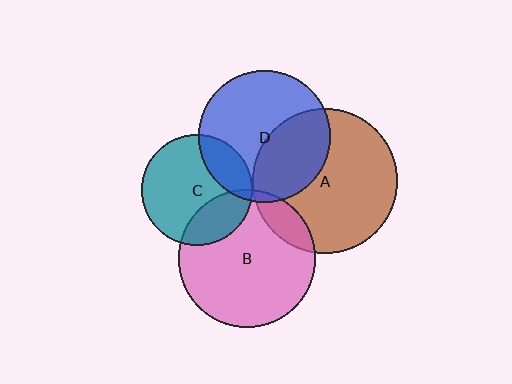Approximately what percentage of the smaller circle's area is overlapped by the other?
Approximately 5%.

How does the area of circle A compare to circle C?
Approximately 1.7 times.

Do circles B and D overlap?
Yes.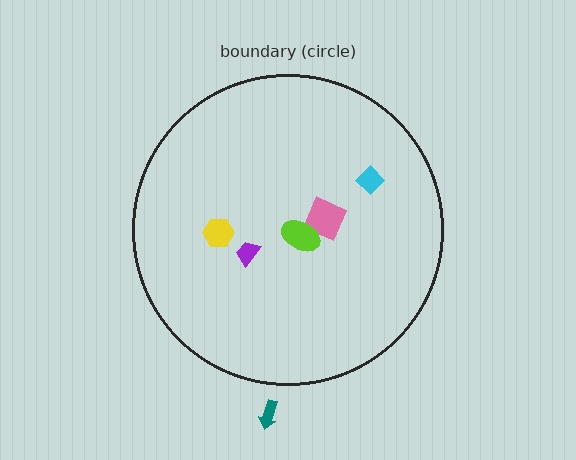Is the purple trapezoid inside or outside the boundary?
Inside.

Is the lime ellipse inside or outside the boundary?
Inside.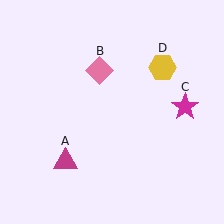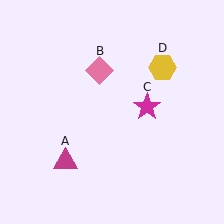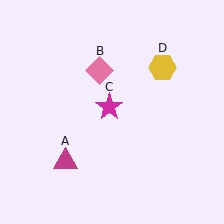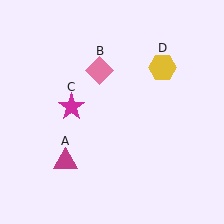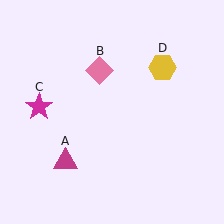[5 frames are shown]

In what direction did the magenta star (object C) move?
The magenta star (object C) moved left.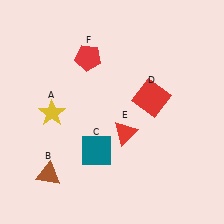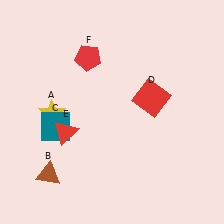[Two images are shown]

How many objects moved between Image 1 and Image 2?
2 objects moved between the two images.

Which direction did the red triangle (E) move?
The red triangle (E) moved left.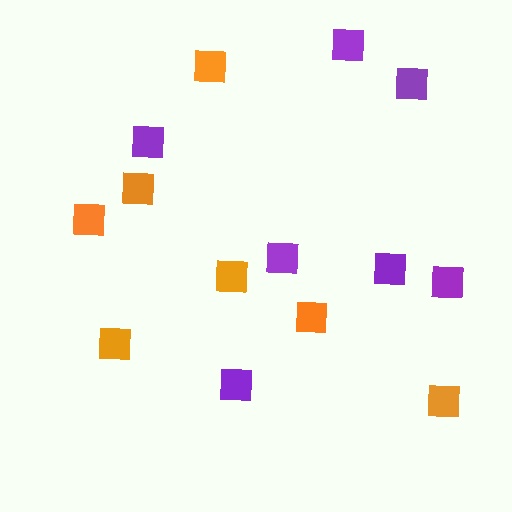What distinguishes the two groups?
There are 2 groups: one group of orange squares (7) and one group of purple squares (7).